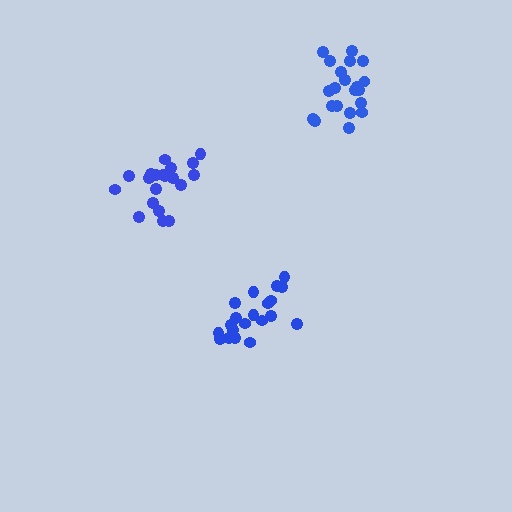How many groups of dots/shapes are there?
There are 3 groups.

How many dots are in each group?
Group 1: 20 dots, Group 2: 20 dots, Group 3: 21 dots (61 total).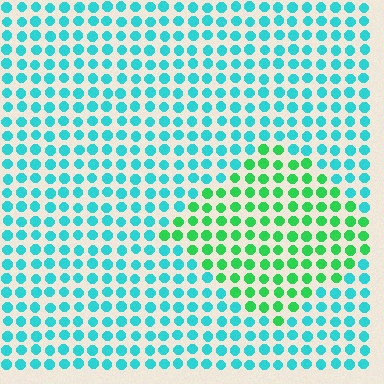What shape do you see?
I see a diamond.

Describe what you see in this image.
The image is filled with small cyan elements in a uniform arrangement. A diamond-shaped region is visible where the elements are tinted to a slightly different hue, forming a subtle color boundary.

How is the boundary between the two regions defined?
The boundary is defined purely by a slight shift in hue (about 46 degrees). Spacing, size, and orientation are identical on both sides.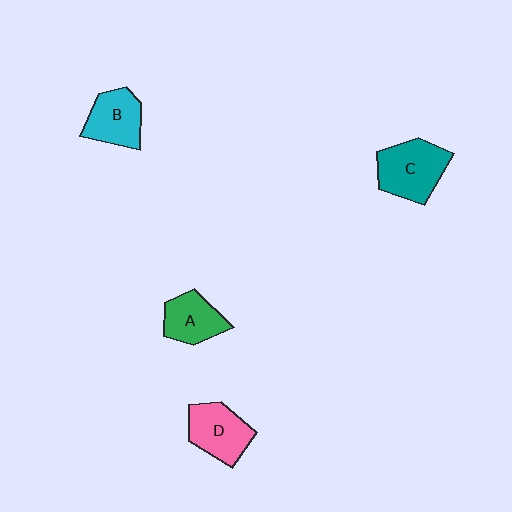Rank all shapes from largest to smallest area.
From largest to smallest: C (teal), D (pink), B (cyan), A (green).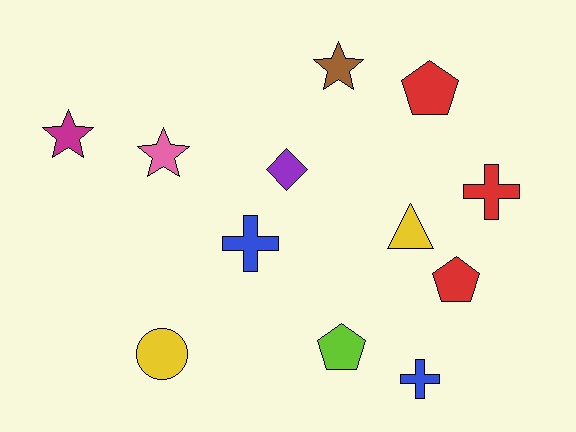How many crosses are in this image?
There are 3 crosses.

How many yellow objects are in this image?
There are 2 yellow objects.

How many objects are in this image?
There are 12 objects.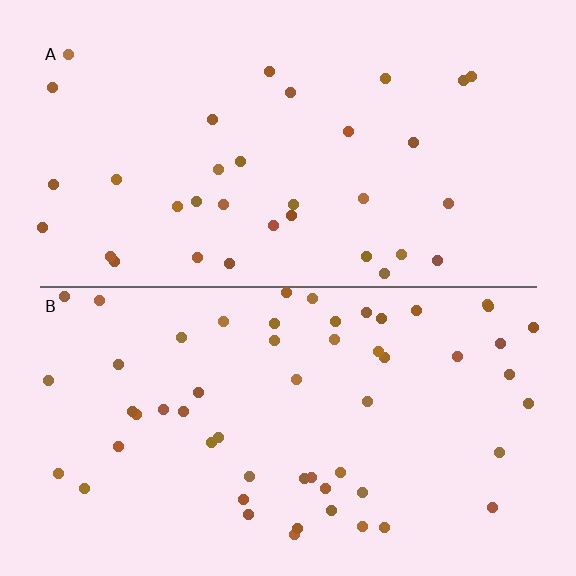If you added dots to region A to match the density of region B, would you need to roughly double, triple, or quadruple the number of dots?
Approximately double.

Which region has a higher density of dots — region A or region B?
B (the bottom).